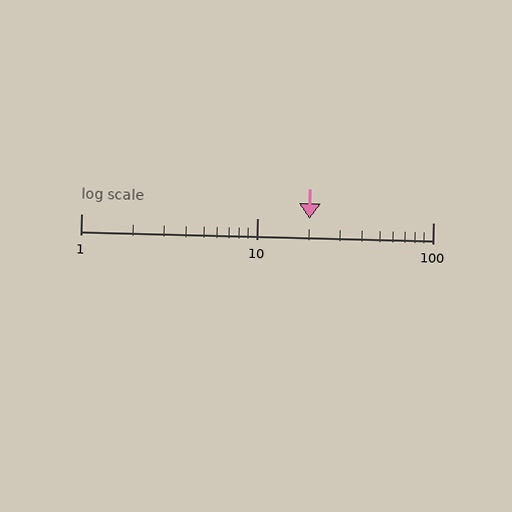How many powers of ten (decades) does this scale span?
The scale spans 2 decades, from 1 to 100.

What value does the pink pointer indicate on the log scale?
The pointer indicates approximately 20.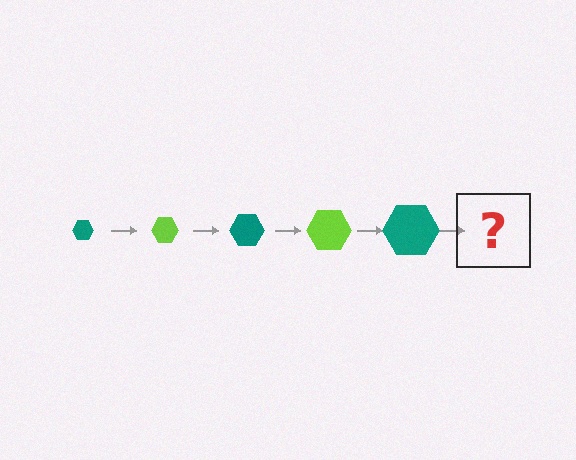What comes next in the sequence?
The next element should be a lime hexagon, larger than the previous one.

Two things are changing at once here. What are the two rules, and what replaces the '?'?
The two rules are that the hexagon grows larger each step and the color cycles through teal and lime. The '?' should be a lime hexagon, larger than the previous one.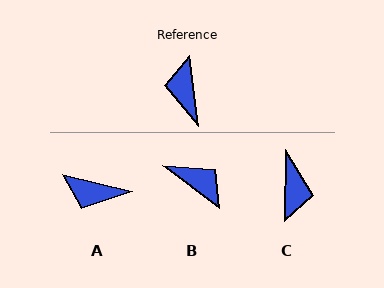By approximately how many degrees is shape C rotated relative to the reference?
Approximately 172 degrees counter-clockwise.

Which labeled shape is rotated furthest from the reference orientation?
C, about 172 degrees away.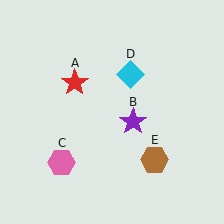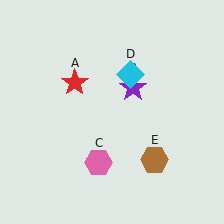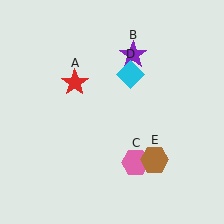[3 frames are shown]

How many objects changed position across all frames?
2 objects changed position: purple star (object B), pink hexagon (object C).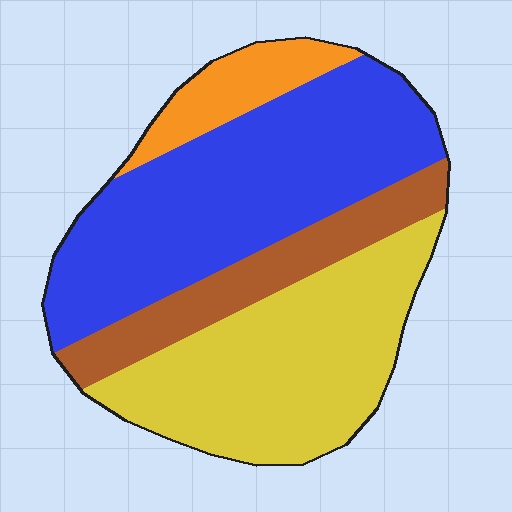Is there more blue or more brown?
Blue.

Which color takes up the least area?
Orange, at roughly 10%.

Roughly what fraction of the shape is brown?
Brown covers around 15% of the shape.